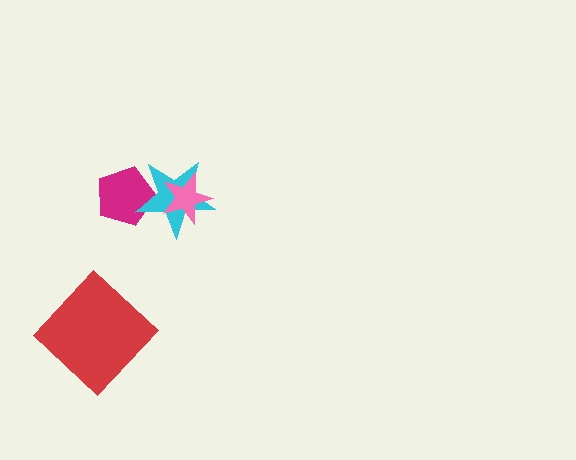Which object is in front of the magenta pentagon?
The cyan star is in front of the magenta pentagon.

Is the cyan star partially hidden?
Yes, it is partially covered by another shape.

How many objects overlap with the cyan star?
2 objects overlap with the cyan star.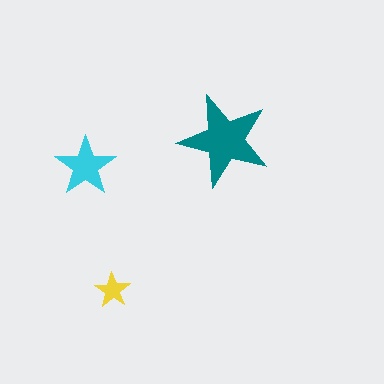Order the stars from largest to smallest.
the teal one, the cyan one, the yellow one.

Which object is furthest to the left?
The cyan star is leftmost.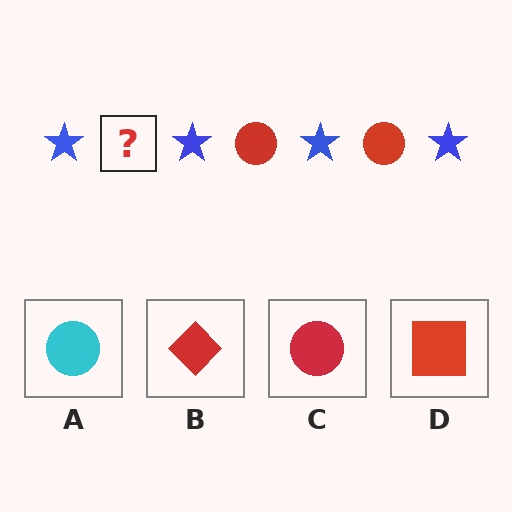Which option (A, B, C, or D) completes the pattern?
C.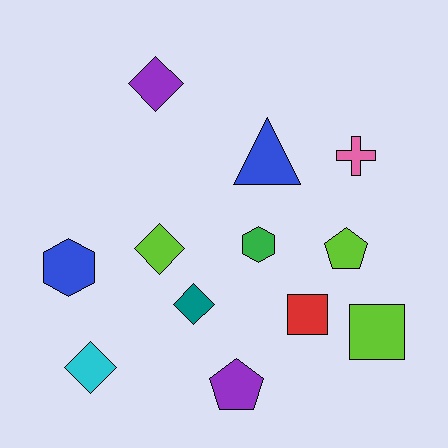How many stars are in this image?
There are no stars.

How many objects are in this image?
There are 12 objects.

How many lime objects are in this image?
There are 3 lime objects.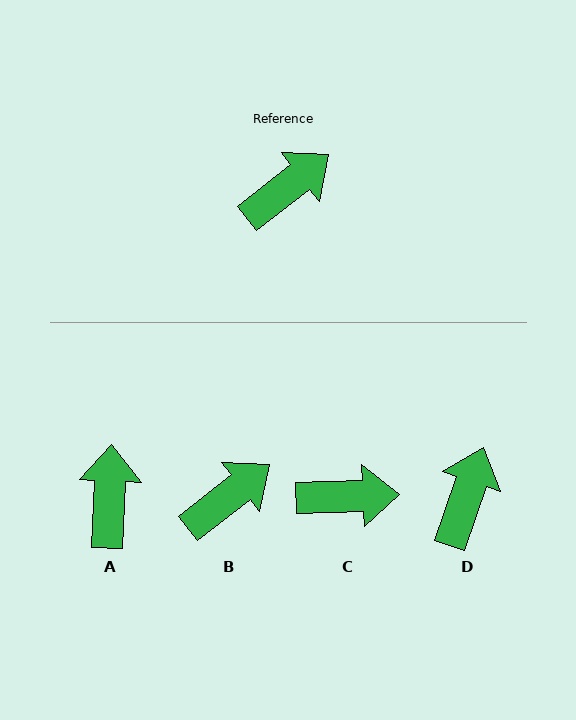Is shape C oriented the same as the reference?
No, it is off by about 36 degrees.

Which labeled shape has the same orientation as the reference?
B.